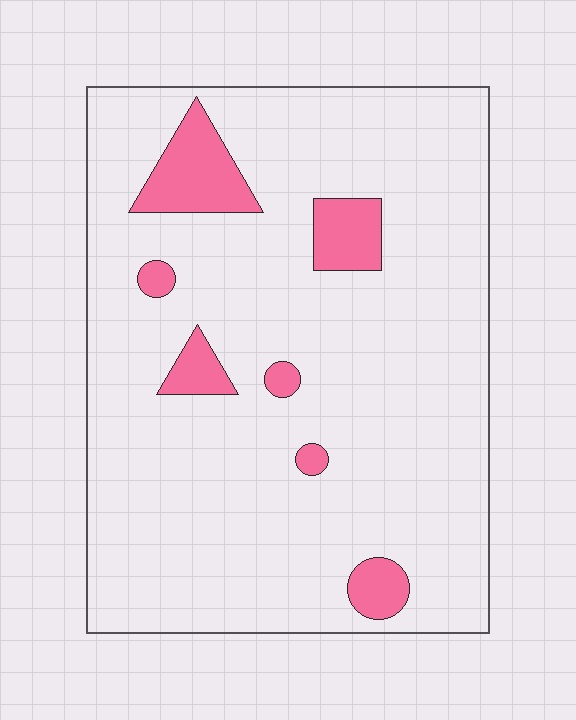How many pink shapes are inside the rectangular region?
7.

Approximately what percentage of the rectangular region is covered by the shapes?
Approximately 10%.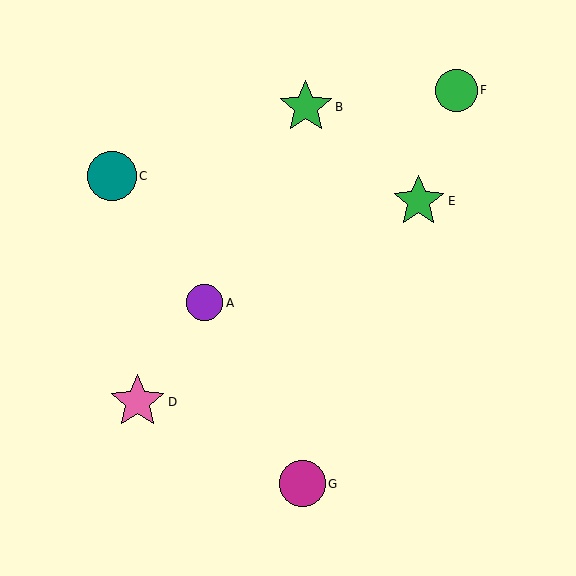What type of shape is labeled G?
Shape G is a magenta circle.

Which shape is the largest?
The pink star (labeled D) is the largest.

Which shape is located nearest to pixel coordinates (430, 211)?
The green star (labeled E) at (419, 201) is nearest to that location.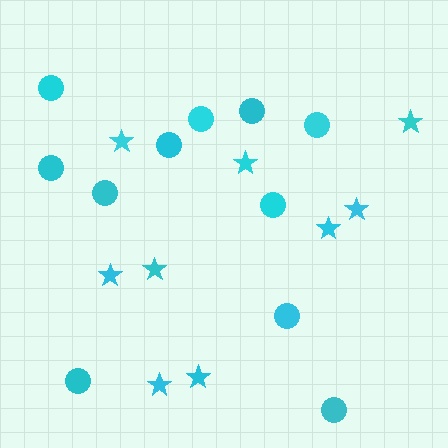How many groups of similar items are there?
There are 2 groups: one group of circles (11) and one group of stars (9).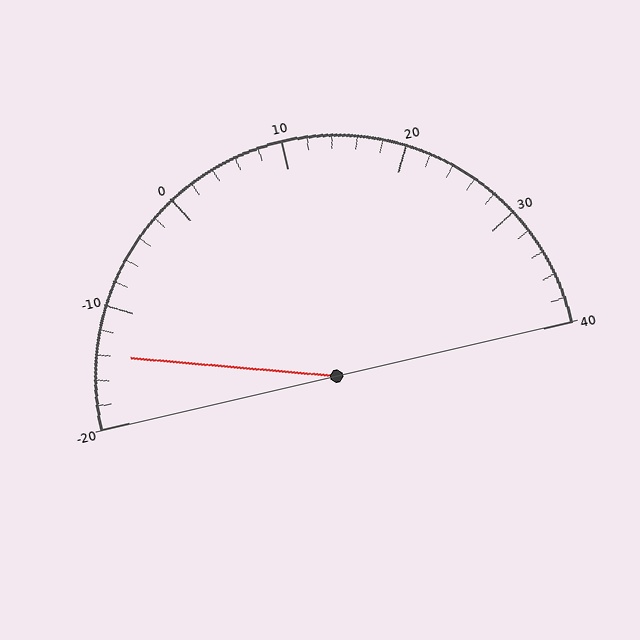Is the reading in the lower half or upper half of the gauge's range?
The reading is in the lower half of the range (-20 to 40).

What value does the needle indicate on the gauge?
The needle indicates approximately -14.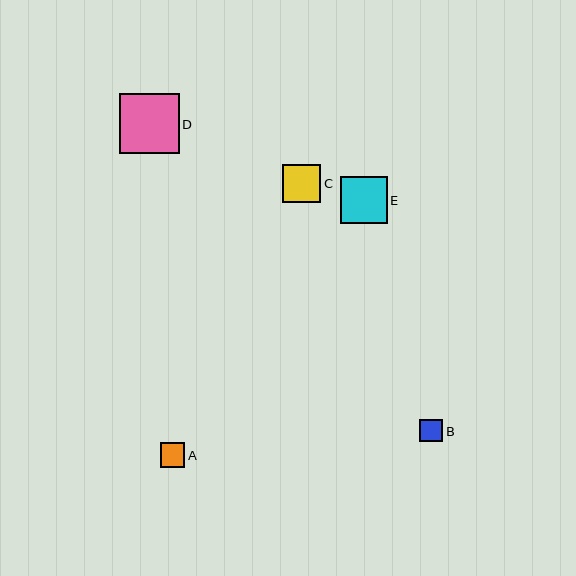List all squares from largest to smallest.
From largest to smallest: D, E, C, A, B.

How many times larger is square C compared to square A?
Square C is approximately 1.5 times the size of square A.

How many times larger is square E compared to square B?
Square E is approximately 2.1 times the size of square B.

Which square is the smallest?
Square B is the smallest with a size of approximately 23 pixels.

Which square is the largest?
Square D is the largest with a size of approximately 60 pixels.